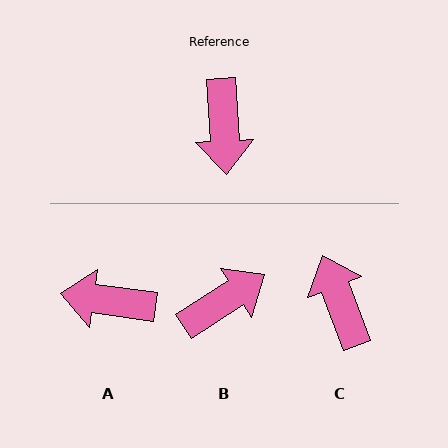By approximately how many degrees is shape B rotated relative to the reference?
Approximately 119 degrees counter-clockwise.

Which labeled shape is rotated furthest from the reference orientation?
C, about 162 degrees away.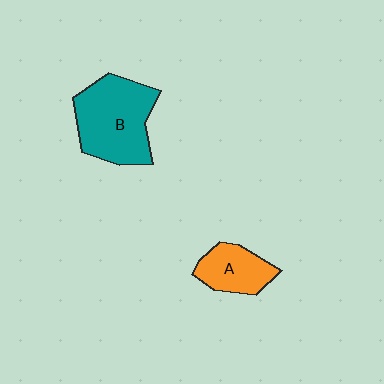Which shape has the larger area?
Shape B (teal).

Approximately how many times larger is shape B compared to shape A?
Approximately 1.9 times.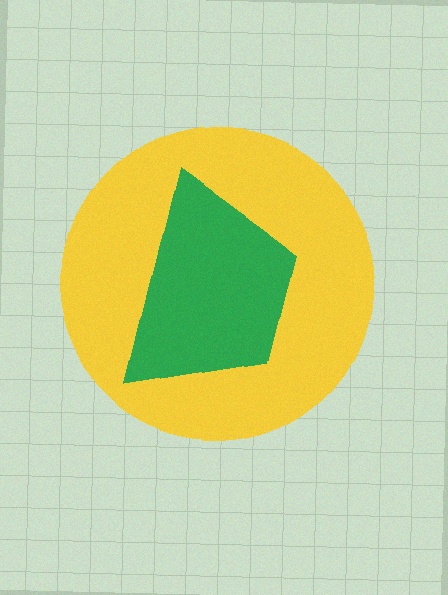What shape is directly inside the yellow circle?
The green trapezoid.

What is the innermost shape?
The green trapezoid.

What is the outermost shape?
The yellow circle.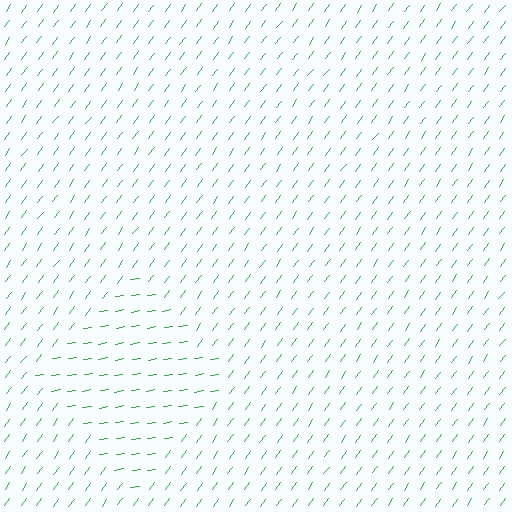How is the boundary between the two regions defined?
The boundary is defined purely by a change in line orientation (approximately 45 degrees difference). All lines are the same color and thickness.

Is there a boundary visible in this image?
Yes, there is a texture boundary formed by a change in line orientation.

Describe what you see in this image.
The image is filled with small green line segments. A diamond region in the image has lines oriented differently from the surrounding lines, creating a visible texture boundary.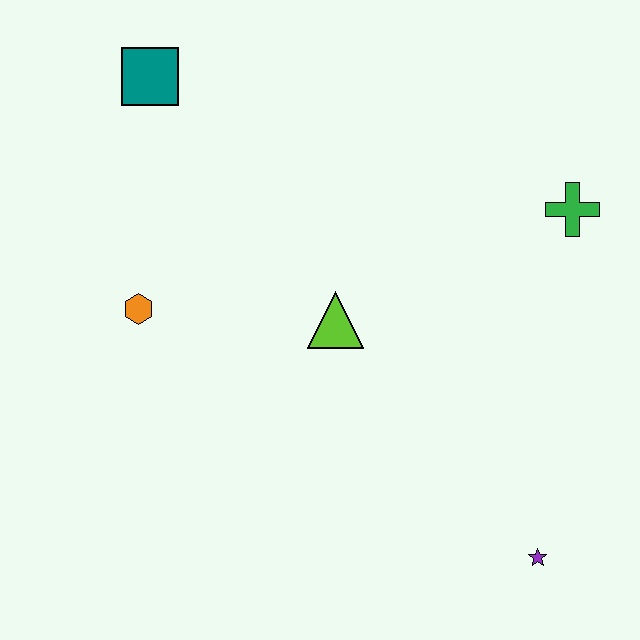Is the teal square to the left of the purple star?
Yes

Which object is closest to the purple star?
The lime triangle is closest to the purple star.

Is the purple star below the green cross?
Yes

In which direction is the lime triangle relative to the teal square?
The lime triangle is below the teal square.